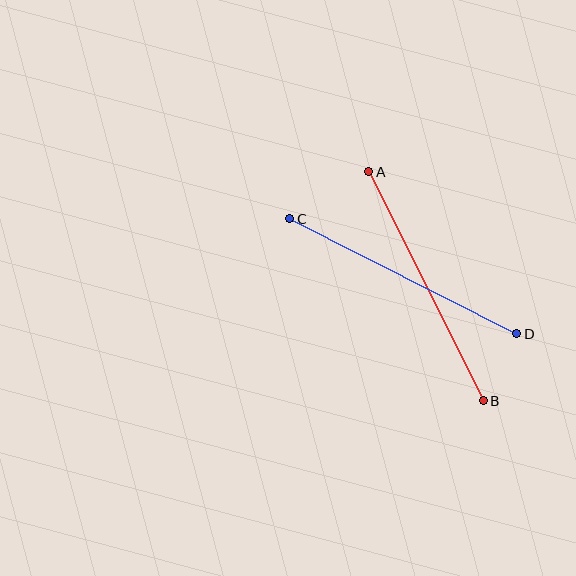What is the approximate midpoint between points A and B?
The midpoint is at approximately (426, 286) pixels.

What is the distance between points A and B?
The distance is approximately 256 pixels.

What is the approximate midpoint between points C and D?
The midpoint is at approximately (403, 276) pixels.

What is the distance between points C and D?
The distance is approximately 254 pixels.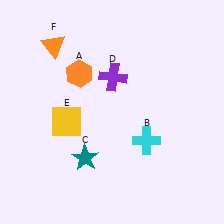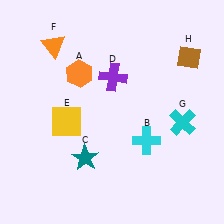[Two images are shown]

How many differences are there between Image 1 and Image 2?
There are 2 differences between the two images.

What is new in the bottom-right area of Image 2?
A cyan cross (G) was added in the bottom-right area of Image 2.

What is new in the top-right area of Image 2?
A brown diamond (H) was added in the top-right area of Image 2.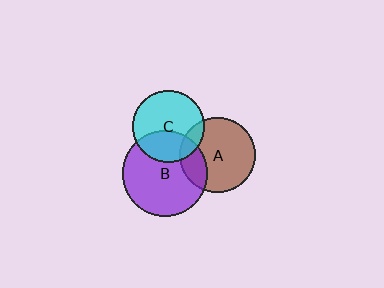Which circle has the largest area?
Circle B (purple).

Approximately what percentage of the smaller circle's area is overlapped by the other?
Approximately 35%.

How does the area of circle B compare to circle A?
Approximately 1.3 times.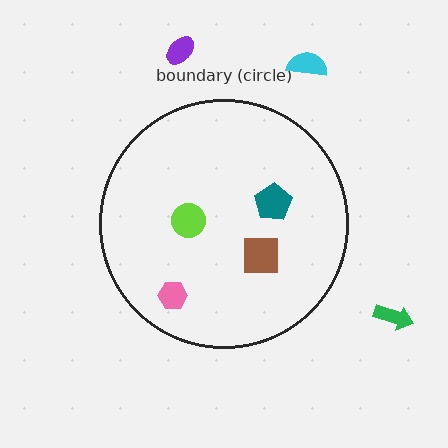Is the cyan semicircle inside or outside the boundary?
Outside.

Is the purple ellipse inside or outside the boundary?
Outside.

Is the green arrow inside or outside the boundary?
Outside.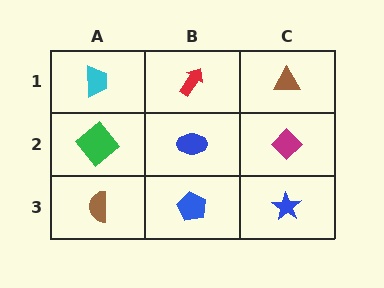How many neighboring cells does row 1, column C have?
2.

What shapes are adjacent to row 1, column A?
A green diamond (row 2, column A), a red arrow (row 1, column B).